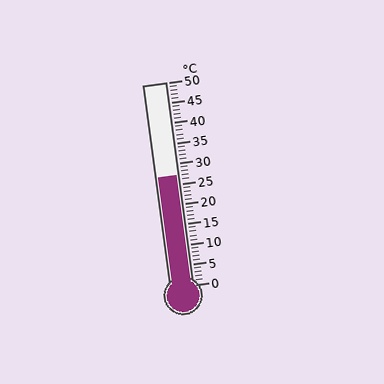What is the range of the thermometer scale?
The thermometer scale ranges from 0°C to 50°C.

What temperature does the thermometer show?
The thermometer shows approximately 27°C.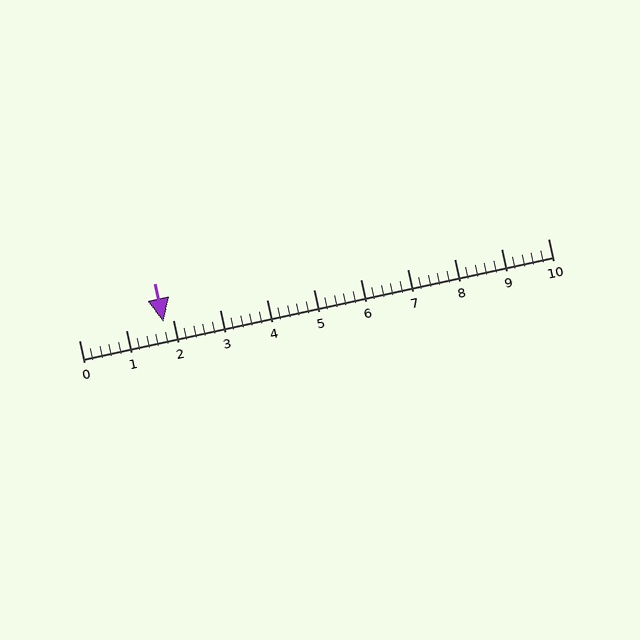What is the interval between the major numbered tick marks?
The major tick marks are spaced 1 units apart.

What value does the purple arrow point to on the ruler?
The purple arrow points to approximately 1.8.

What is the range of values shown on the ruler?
The ruler shows values from 0 to 10.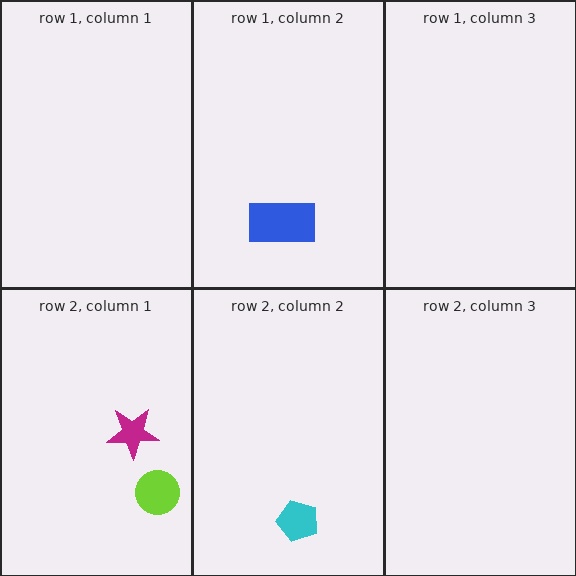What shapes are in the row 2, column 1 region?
The lime circle, the magenta star.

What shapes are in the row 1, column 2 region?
The blue rectangle.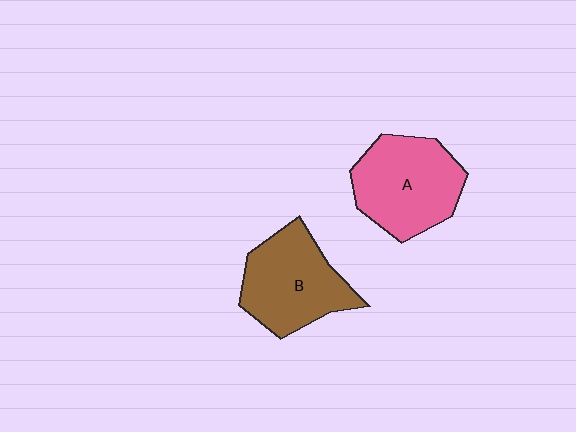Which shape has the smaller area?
Shape B (brown).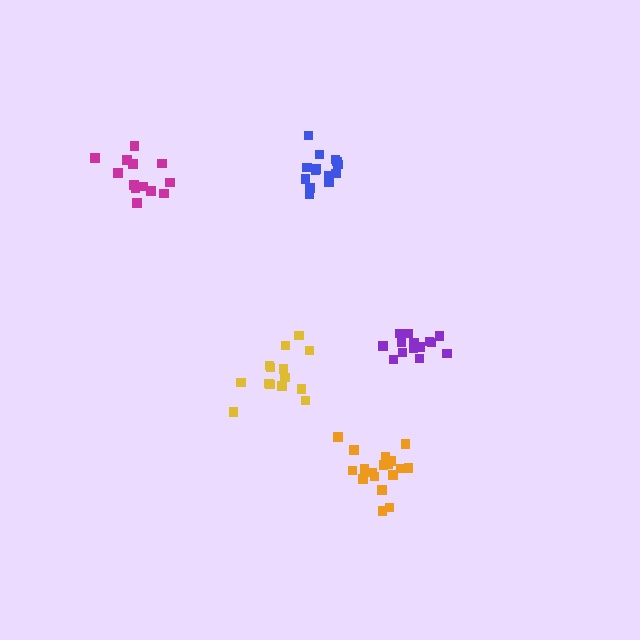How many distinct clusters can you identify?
There are 5 distinct clusters.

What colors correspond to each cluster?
The clusters are colored: orange, magenta, blue, yellow, purple.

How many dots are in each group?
Group 1: 18 dots, Group 2: 13 dots, Group 3: 14 dots, Group 4: 14 dots, Group 5: 14 dots (73 total).